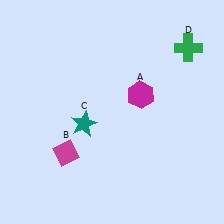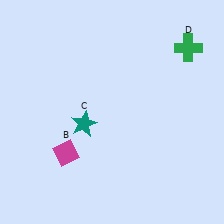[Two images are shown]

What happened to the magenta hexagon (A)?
The magenta hexagon (A) was removed in Image 2. It was in the top-right area of Image 1.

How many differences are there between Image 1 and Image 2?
There is 1 difference between the two images.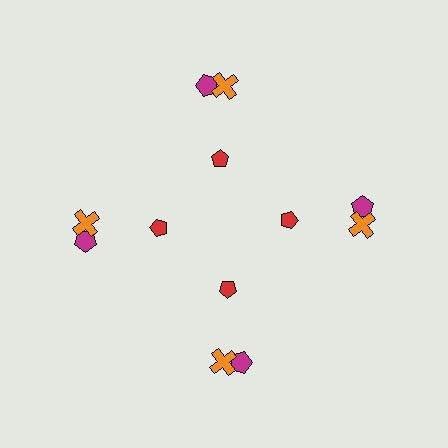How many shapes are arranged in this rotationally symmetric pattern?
There are 12 shapes, arranged in 4 groups of 3.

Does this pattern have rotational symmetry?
Yes, this pattern has 4-fold rotational symmetry. It looks the same after rotating 90 degrees around the center.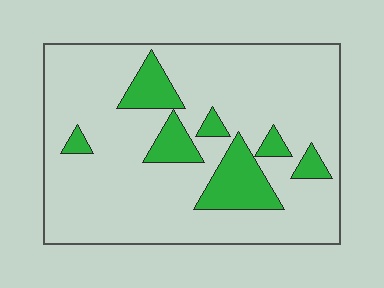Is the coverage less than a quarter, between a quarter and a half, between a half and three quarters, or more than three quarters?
Less than a quarter.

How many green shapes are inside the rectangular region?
7.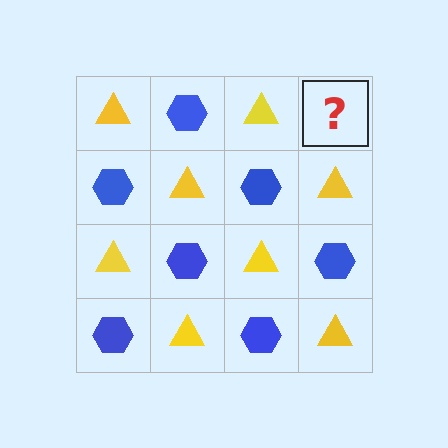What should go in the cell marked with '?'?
The missing cell should contain a blue hexagon.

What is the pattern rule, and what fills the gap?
The rule is that it alternates yellow triangle and blue hexagon in a checkerboard pattern. The gap should be filled with a blue hexagon.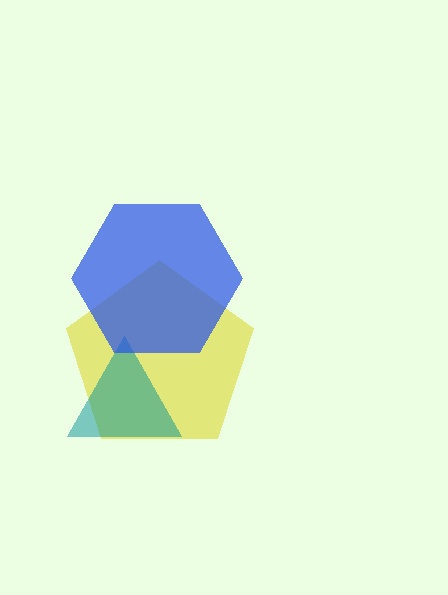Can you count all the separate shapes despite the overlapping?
Yes, there are 3 separate shapes.